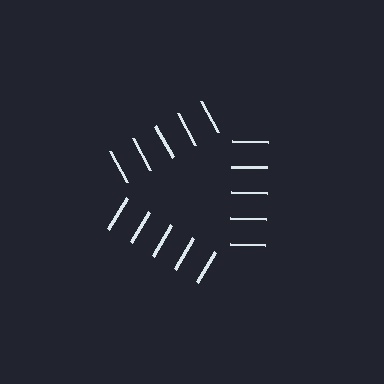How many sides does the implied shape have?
3 sides — the line-ends trace a triangle.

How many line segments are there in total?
15 — 5 along each of the 3 edges.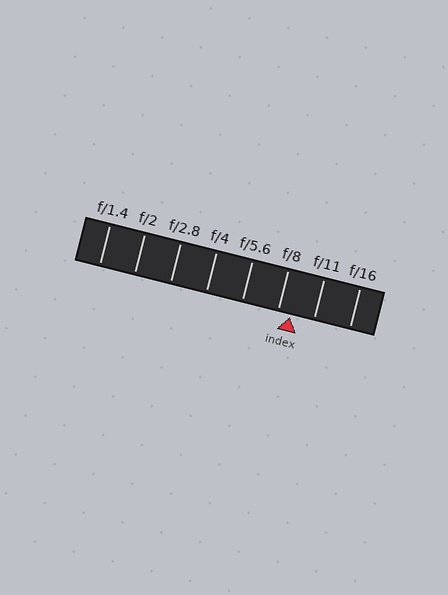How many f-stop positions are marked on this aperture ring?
There are 8 f-stop positions marked.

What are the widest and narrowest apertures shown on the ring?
The widest aperture shown is f/1.4 and the narrowest is f/16.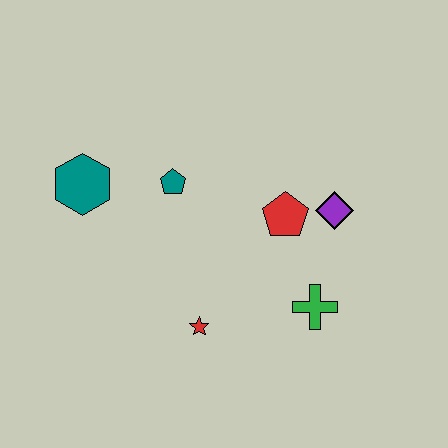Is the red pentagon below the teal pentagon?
Yes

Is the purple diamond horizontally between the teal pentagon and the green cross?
No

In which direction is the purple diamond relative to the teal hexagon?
The purple diamond is to the right of the teal hexagon.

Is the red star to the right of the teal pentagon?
Yes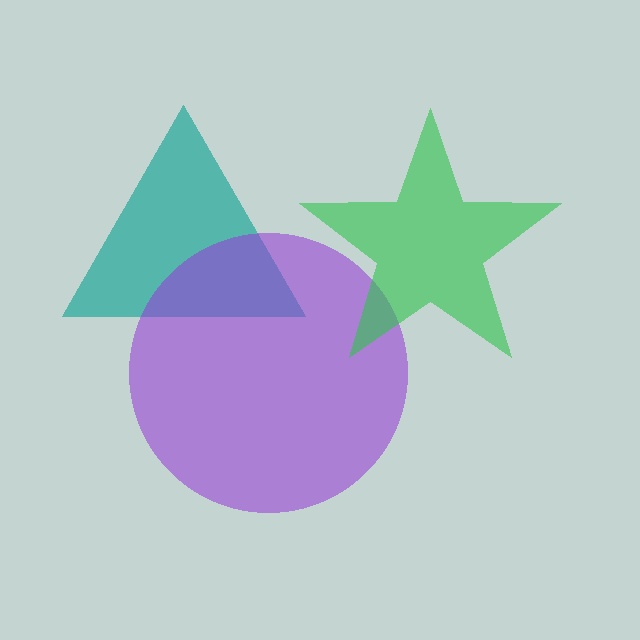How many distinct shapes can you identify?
There are 3 distinct shapes: a teal triangle, a purple circle, a green star.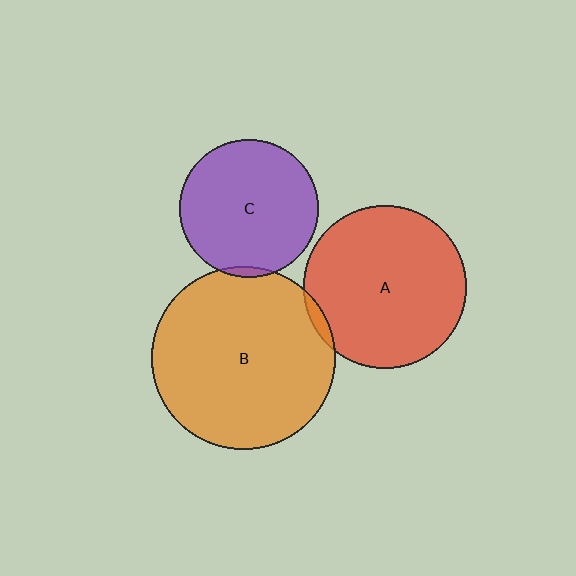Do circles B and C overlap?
Yes.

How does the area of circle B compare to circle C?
Approximately 1.8 times.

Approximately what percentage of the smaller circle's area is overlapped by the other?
Approximately 5%.